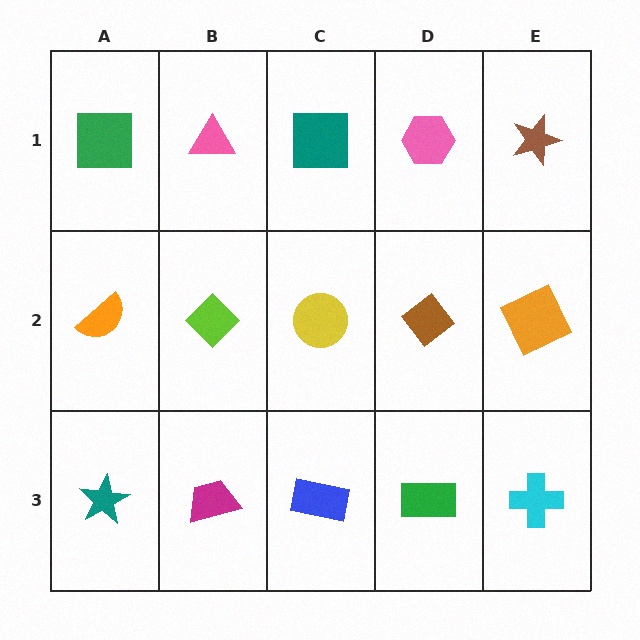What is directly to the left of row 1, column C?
A pink triangle.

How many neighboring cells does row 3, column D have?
3.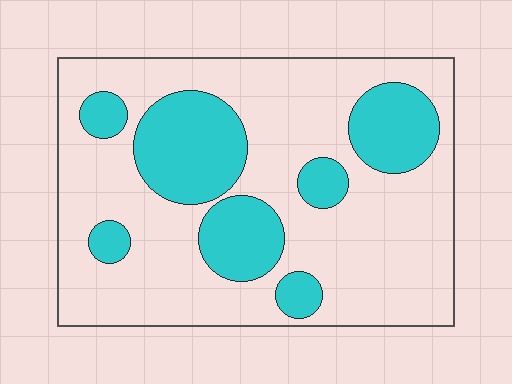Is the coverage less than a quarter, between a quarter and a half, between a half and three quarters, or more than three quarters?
Between a quarter and a half.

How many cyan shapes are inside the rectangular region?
7.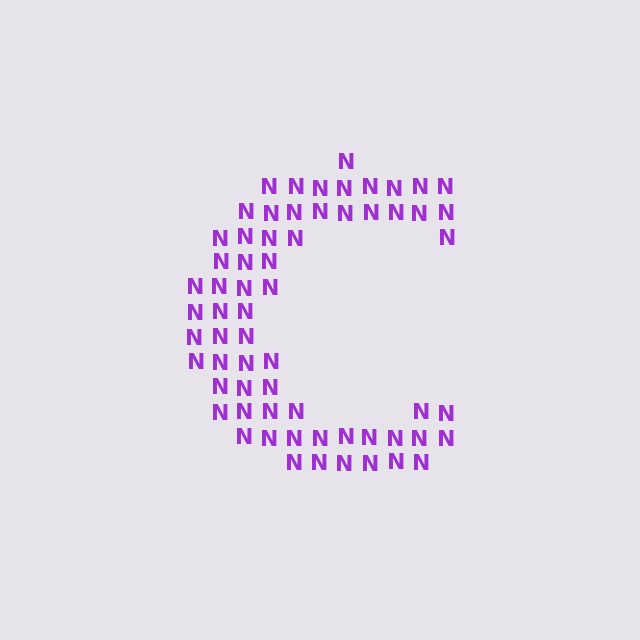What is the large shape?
The large shape is the letter C.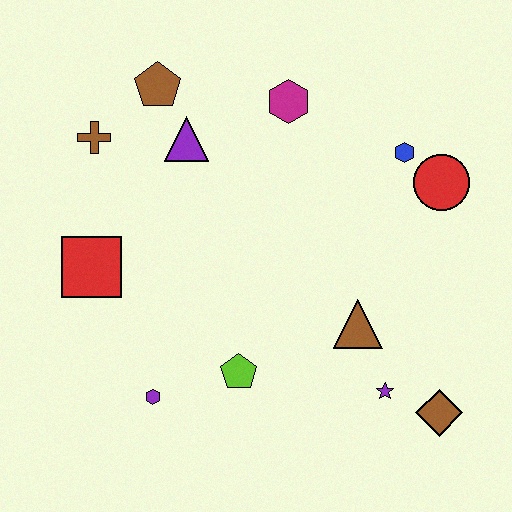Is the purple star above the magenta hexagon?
No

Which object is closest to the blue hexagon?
The red circle is closest to the blue hexagon.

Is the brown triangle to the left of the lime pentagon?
No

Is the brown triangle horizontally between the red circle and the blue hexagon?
No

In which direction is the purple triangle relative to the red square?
The purple triangle is above the red square.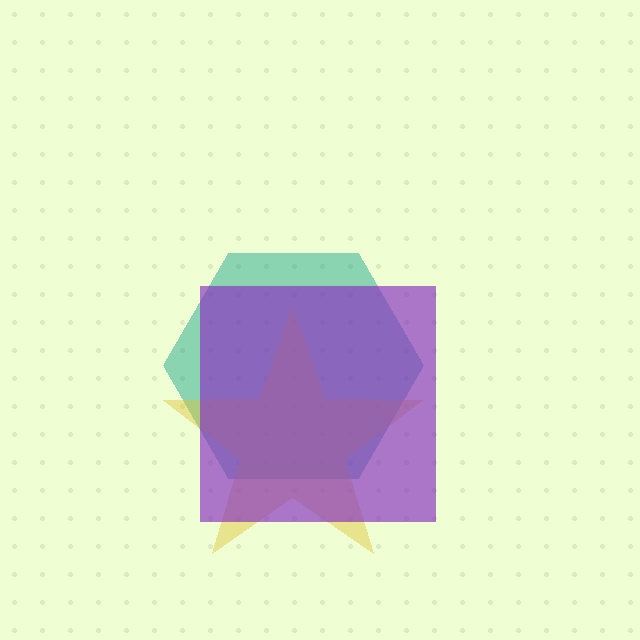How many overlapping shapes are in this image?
There are 3 overlapping shapes in the image.